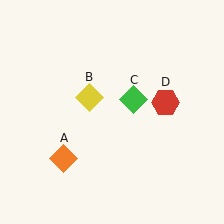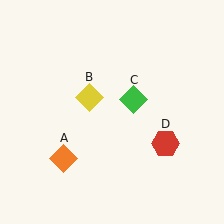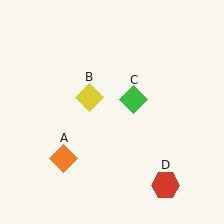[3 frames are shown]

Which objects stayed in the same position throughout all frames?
Orange diamond (object A) and yellow diamond (object B) and green diamond (object C) remained stationary.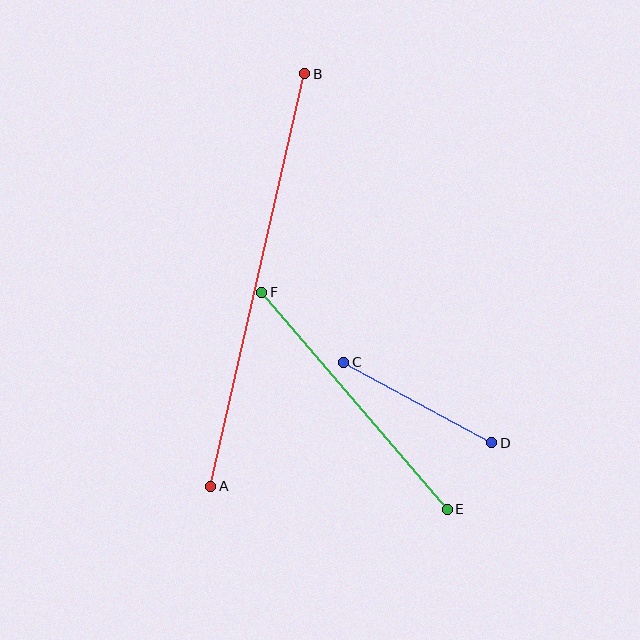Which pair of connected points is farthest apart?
Points A and B are farthest apart.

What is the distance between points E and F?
The distance is approximately 286 pixels.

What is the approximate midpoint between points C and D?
The midpoint is at approximately (418, 403) pixels.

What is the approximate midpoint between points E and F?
The midpoint is at approximately (355, 401) pixels.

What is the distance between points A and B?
The distance is approximately 423 pixels.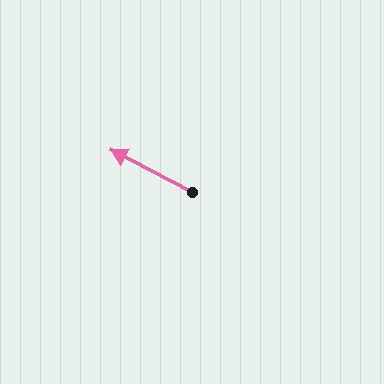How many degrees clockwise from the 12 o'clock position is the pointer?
Approximately 298 degrees.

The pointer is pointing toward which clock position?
Roughly 10 o'clock.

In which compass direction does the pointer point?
Northwest.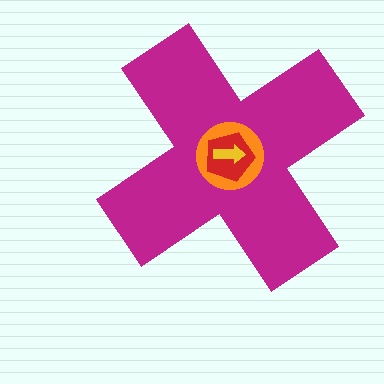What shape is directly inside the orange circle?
The red pentagon.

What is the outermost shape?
The magenta cross.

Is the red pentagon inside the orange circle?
Yes.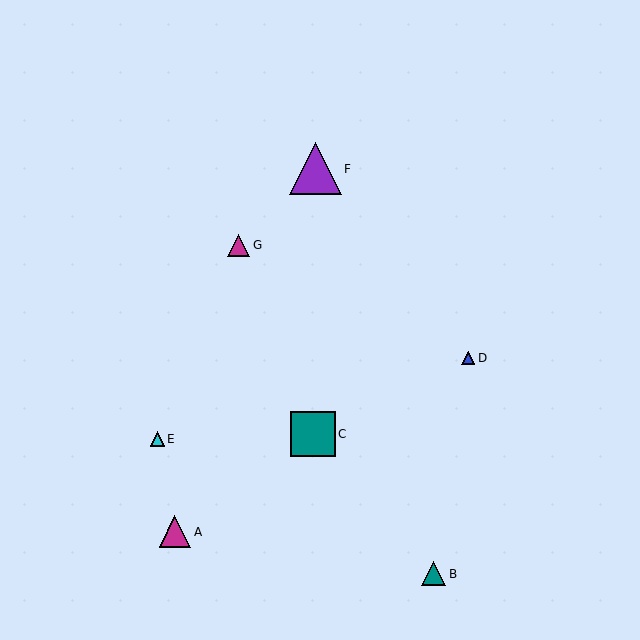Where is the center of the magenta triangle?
The center of the magenta triangle is at (175, 532).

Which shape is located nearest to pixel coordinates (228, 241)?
The magenta triangle (labeled G) at (239, 245) is nearest to that location.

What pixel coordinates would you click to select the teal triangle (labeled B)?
Click at (434, 574) to select the teal triangle B.